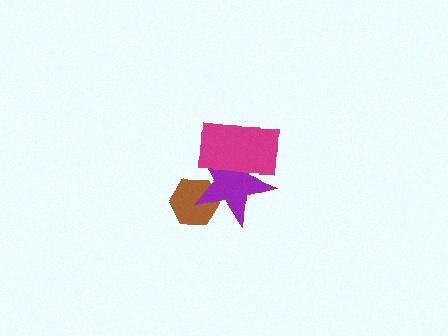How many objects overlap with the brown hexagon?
1 object overlaps with the brown hexagon.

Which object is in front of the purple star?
The magenta rectangle is in front of the purple star.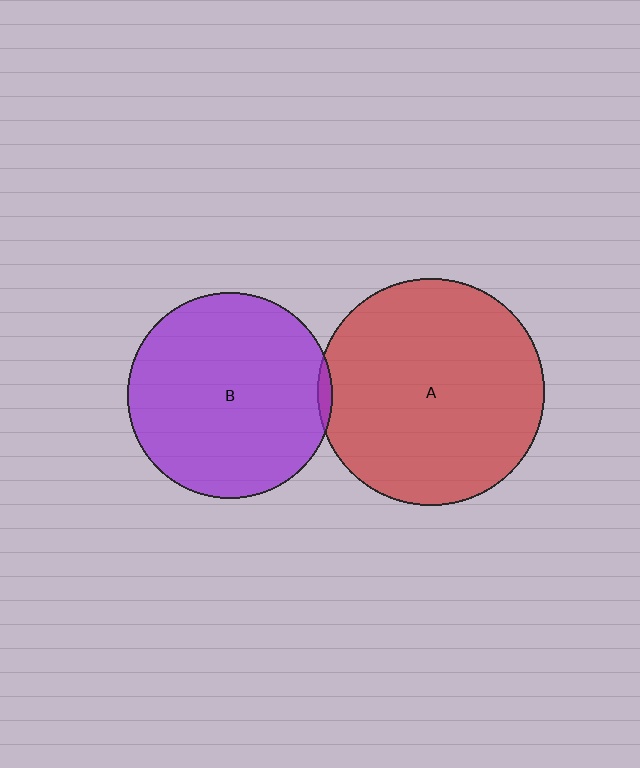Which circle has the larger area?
Circle A (red).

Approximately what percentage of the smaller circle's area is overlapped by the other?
Approximately 5%.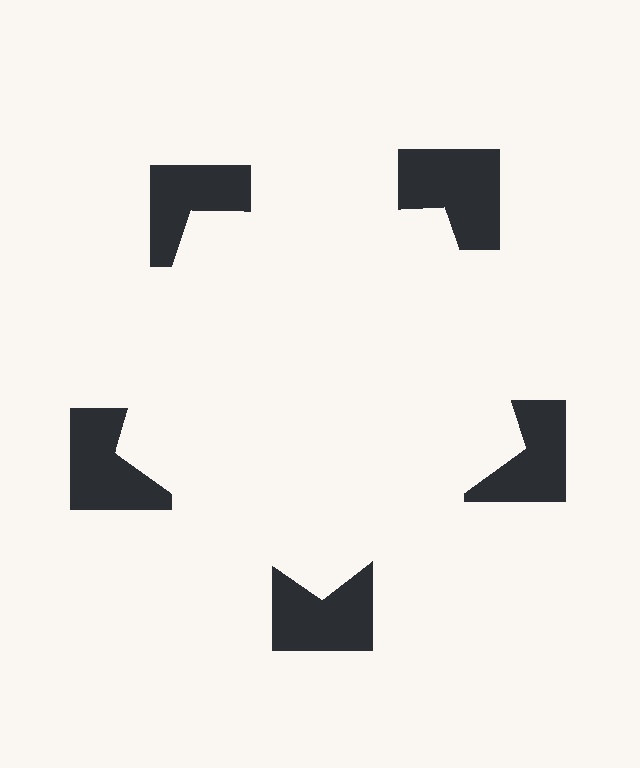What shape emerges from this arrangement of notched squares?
An illusory pentagon — its edges are inferred from the aligned wedge cuts in the notched squares, not physically drawn.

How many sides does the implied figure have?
5 sides.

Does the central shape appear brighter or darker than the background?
It typically appears slightly brighter than the background, even though no actual brightness change is drawn.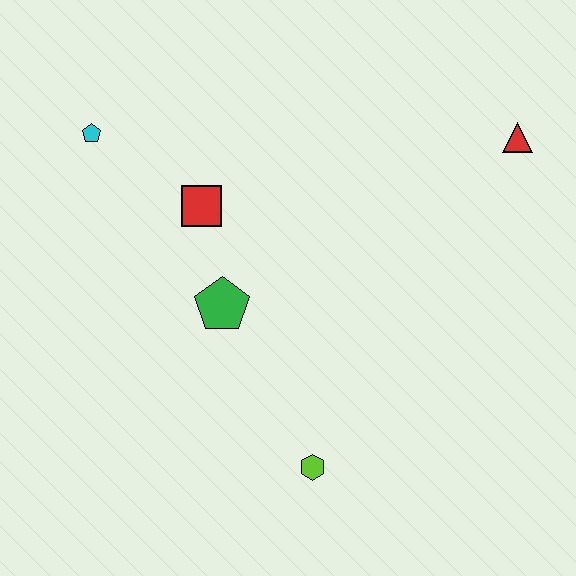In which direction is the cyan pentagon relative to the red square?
The cyan pentagon is to the left of the red square.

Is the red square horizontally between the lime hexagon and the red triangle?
No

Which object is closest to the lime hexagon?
The green pentagon is closest to the lime hexagon.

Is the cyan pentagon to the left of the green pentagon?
Yes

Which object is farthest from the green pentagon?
The red triangle is farthest from the green pentagon.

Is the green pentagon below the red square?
Yes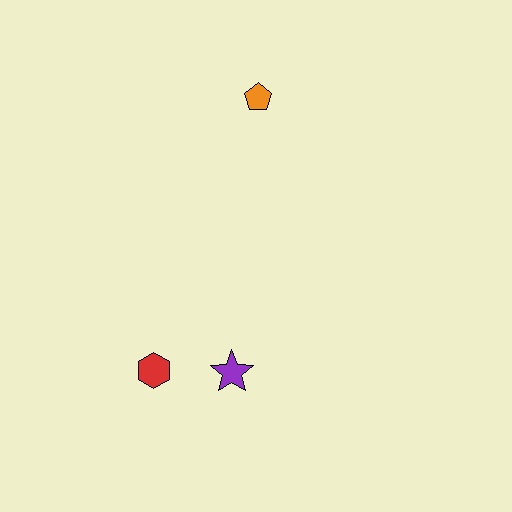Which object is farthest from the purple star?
The orange pentagon is farthest from the purple star.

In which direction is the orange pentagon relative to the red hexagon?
The orange pentagon is above the red hexagon.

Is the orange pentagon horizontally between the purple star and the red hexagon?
No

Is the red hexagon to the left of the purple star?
Yes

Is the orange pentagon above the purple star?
Yes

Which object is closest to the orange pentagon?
The purple star is closest to the orange pentagon.